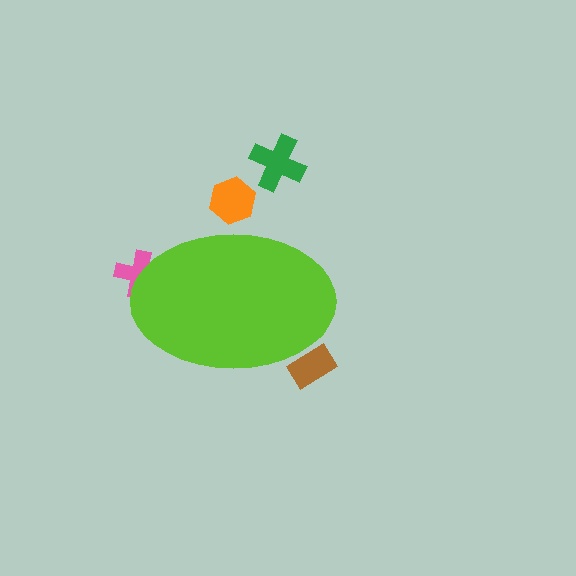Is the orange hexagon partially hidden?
Yes, the orange hexagon is partially hidden behind the lime ellipse.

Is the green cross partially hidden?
No, the green cross is fully visible.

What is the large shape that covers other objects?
A lime ellipse.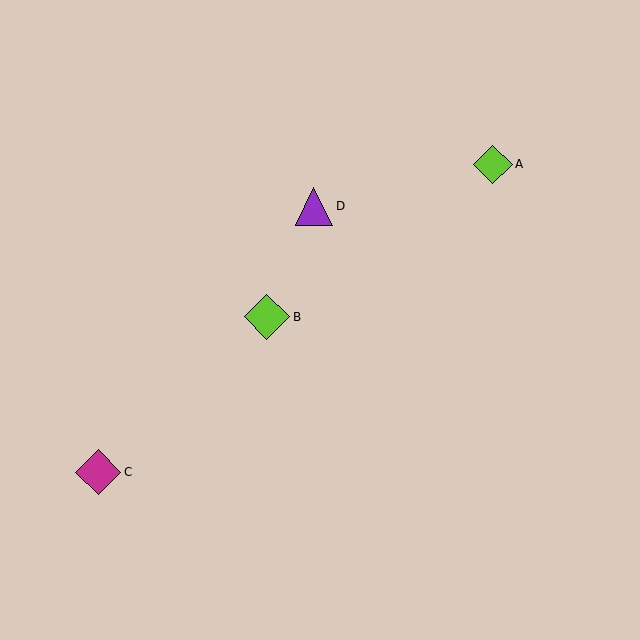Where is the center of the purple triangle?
The center of the purple triangle is at (314, 206).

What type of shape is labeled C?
Shape C is a magenta diamond.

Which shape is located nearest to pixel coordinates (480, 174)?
The lime diamond (labeled A) at (493, 164) is nearest to that location.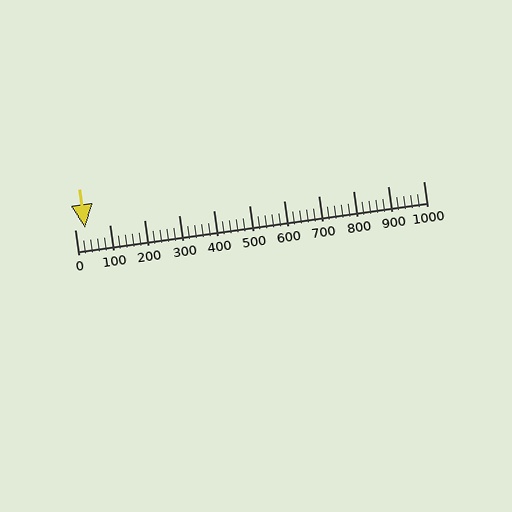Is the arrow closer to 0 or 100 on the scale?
The arrow is closer to 0.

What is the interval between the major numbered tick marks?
The major tick marks are spaced 100 units apart.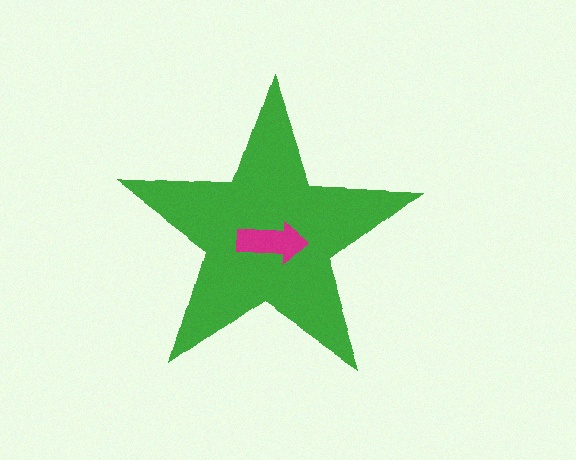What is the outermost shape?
The green star.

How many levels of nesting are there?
2.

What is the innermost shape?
The magenta arrow.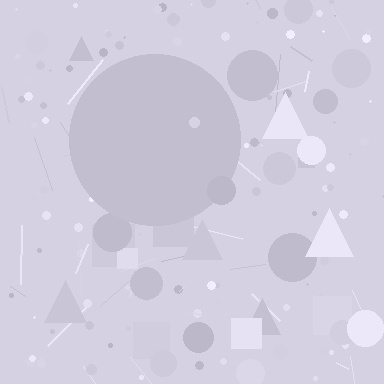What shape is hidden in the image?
A circle is hidden in the image.